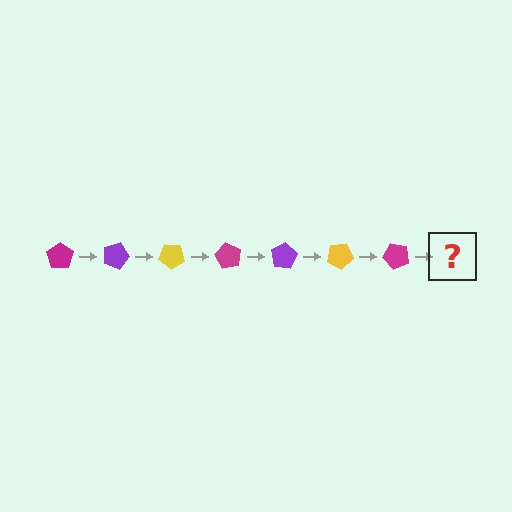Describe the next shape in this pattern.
It should be a purple pentagon, rotated 140 degrees from the start.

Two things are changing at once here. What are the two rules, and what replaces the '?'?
The two rules are that it rotates 20 degrees each step and the color cycles through magenta, purple, and yellow. The '?' should be a purple pentagon, rotated 140 degrees from the start.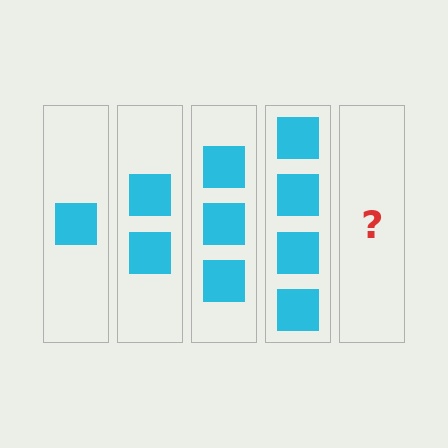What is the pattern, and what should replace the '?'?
The pattern is that each step adds one more square. The '?' should be 5 squares.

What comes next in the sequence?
The next element should be 5 squares.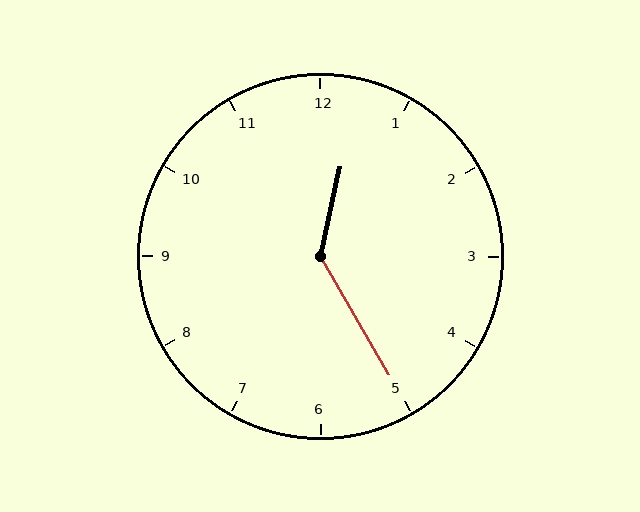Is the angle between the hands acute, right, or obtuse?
It is obtuse.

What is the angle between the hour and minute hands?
Approximately 138 degrees.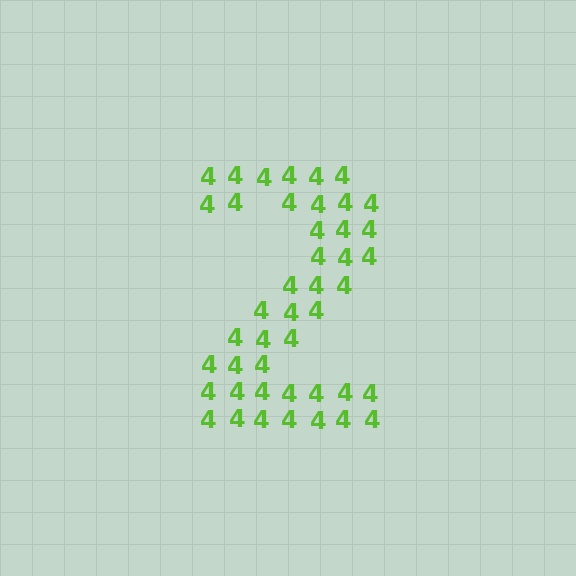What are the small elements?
The small elements are digit 4's.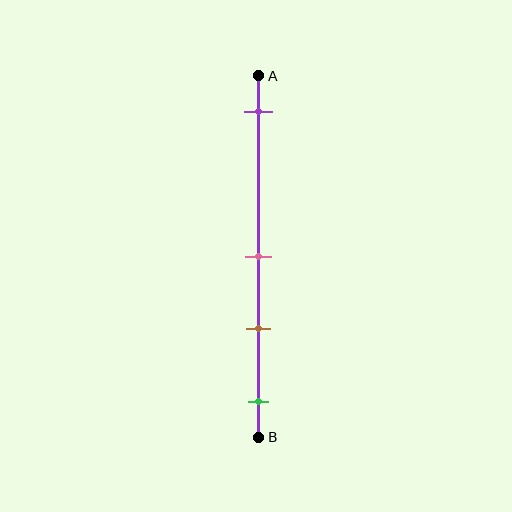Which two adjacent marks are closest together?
The pink and brown marks are the closest adjacent pair.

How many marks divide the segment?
There are 4 marks dividing the segment.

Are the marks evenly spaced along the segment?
No, the marks are not evenly spaced.